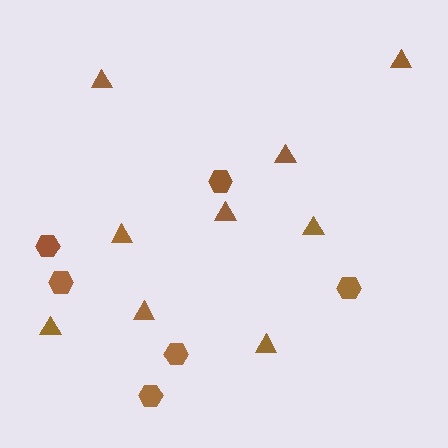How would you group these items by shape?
There are 2 groups: one group of hexagons (6) and one group of triangles (9).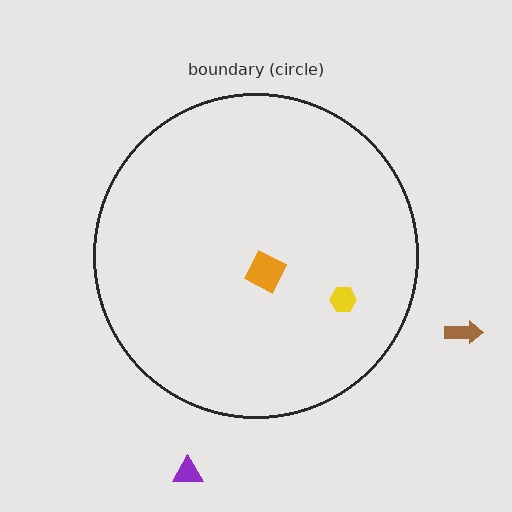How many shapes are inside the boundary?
2 inside, 2 outside.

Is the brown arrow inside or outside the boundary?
Outside.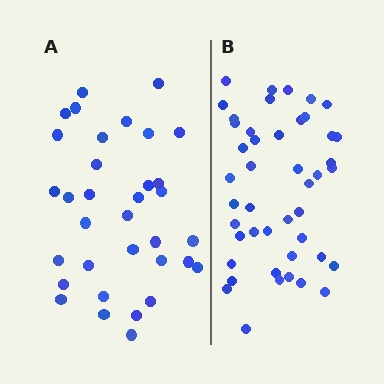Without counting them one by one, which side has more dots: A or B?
Region B (the right region) has more dots.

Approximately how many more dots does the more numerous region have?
Region B has roughly 12 or so more dots than region A.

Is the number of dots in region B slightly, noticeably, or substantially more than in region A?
Region B has noticeably more, but not dramatically so. The ratio is roughly 1.3 to 1.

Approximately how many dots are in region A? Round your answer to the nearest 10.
About 30 dots. (The exact count is 34, which rounds to 30.)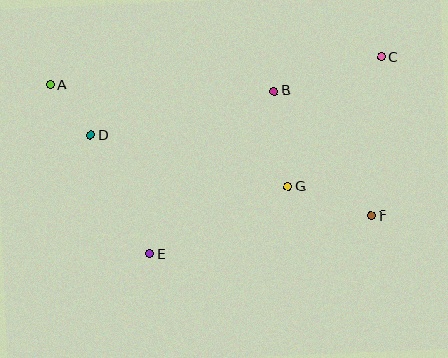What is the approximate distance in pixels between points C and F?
The distance between C and F is approximately 159 pixels.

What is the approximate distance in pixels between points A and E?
The distance between A and E is approximately 196 pixels.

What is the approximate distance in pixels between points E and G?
The distance between E and G is approximately 154 pixels.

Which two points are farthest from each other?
Points A and F are farthest from each other.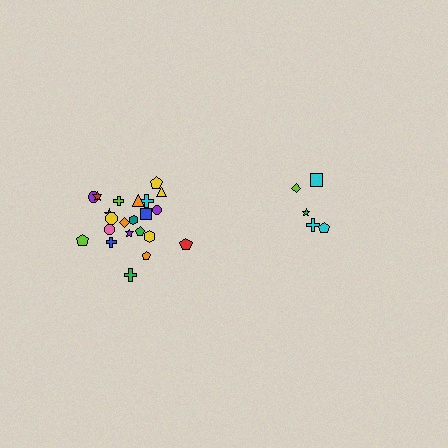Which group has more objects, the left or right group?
The left group.